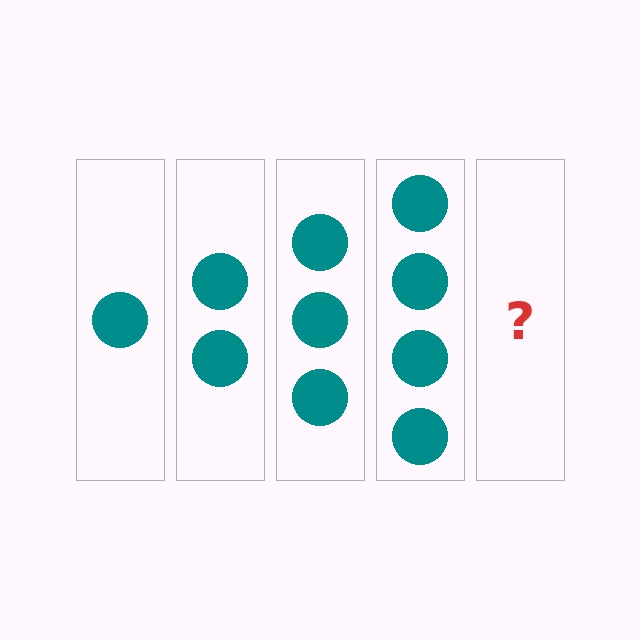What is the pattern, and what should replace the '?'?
The pattern is that each step adds one more circle. The '?' should be 5 circles.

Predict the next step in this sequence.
The next step is 5 circles.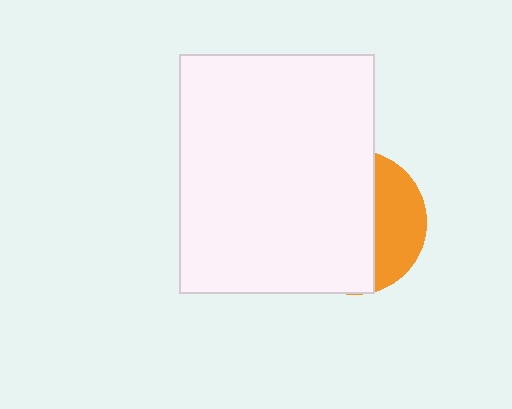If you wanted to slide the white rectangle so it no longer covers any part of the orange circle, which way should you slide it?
Slide it left — that is the most direct way to separate the two shapes.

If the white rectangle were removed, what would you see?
You would see the complete orange circle.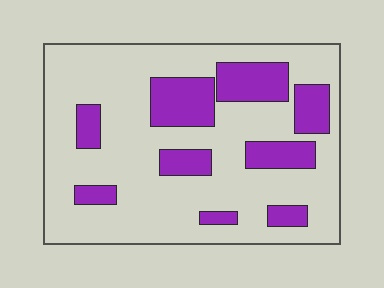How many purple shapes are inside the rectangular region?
9.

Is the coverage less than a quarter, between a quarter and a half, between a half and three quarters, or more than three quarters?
Less than a quarter.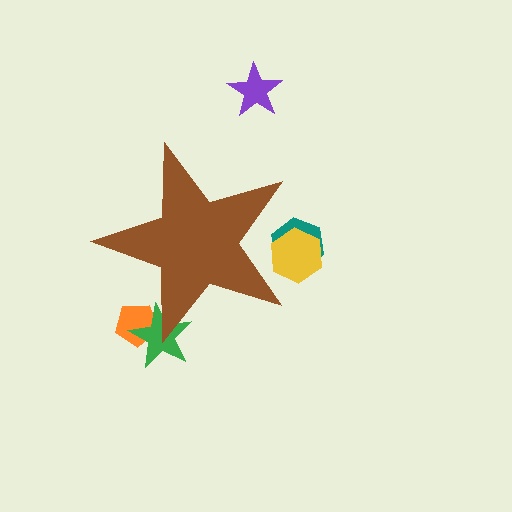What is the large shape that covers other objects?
A brown star.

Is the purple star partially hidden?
No, the purple star is fully visible.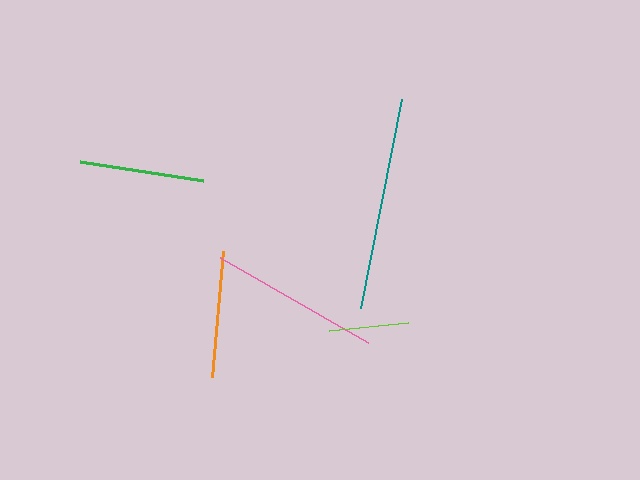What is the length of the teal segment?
The teal segment is approximately 213 pixels long.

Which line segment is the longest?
The teal line is the longest at approximately 213 pixels.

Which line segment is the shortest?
The lime line is the shortest at approximately 79 pixels.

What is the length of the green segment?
The green segment is approximately 124 pixels long.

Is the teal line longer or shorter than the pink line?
The teal line is longer than the pink line.